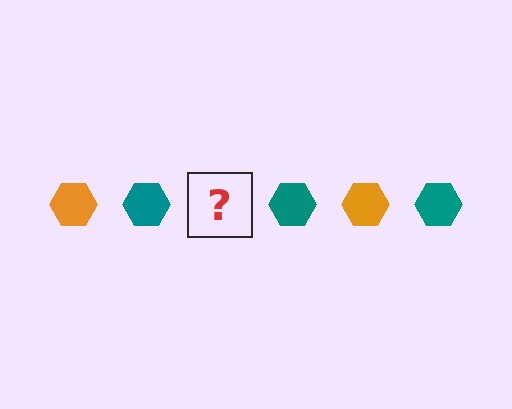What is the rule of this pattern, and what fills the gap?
The rule is that the pattern cycles through orange, teal hexagons. The gap should be filled with an orange hexagon.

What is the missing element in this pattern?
The missing element is an orange hexagon.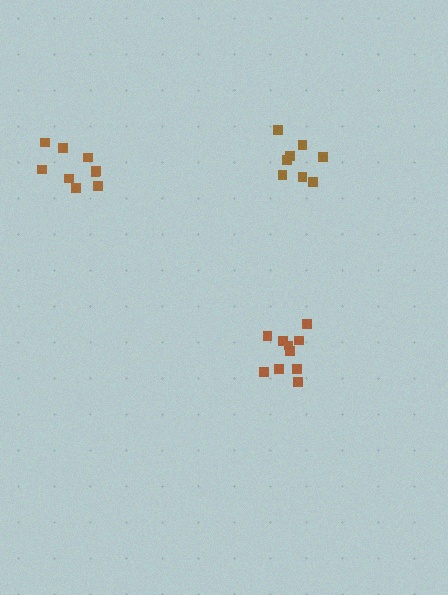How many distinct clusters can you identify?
There are 3 distinct clusters.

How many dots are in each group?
Group 1: 9 dots, Group 2: 10 dots, Group 3: 8 dots (27 total).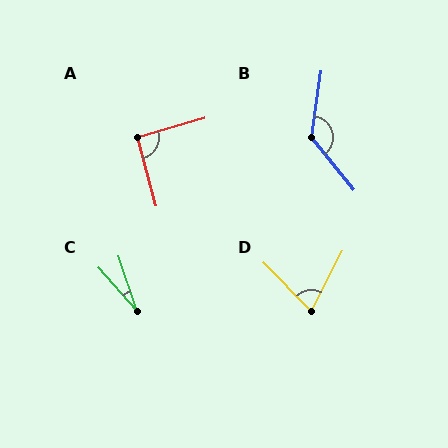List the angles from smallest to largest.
C (24°), D (71°), A (91°), B (133°).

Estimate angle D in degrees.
Approximately 71 degrees.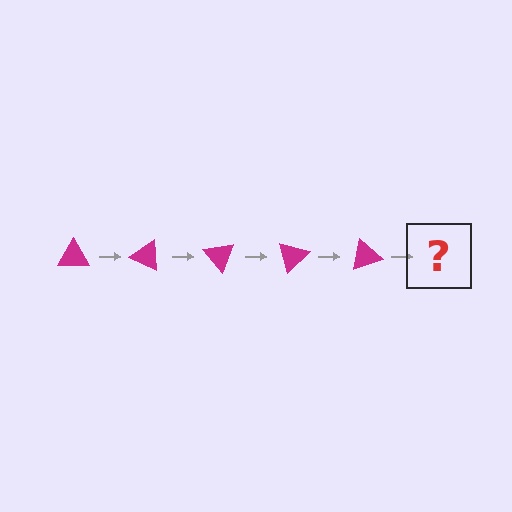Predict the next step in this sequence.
The next step is a magenta triangle rotated 125 degrees.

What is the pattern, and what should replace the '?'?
The pattern is that the triangle rotates 25 degrees each step. The '?' should be a magenta triangle rotated 125 degrees.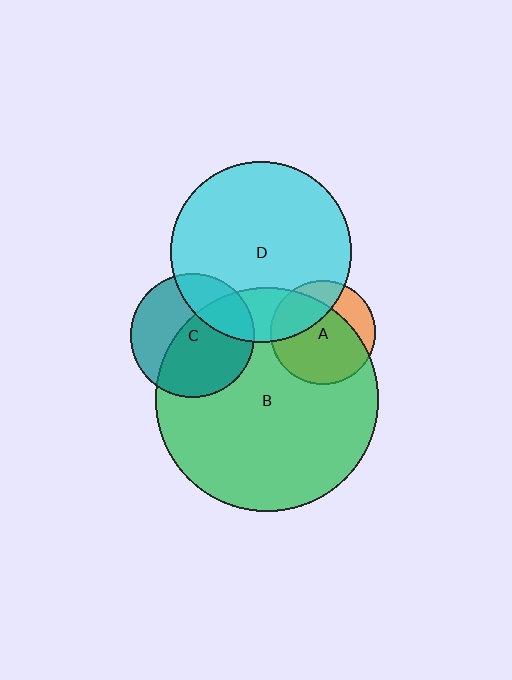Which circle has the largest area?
Circle B (green).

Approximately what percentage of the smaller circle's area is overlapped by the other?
Approximately 75%.